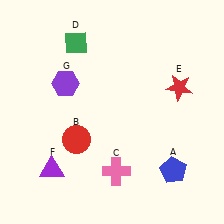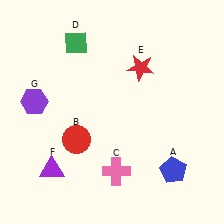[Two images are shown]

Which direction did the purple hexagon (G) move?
The purple hexagon (G) moved left.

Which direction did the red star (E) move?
The red star (E) moved left.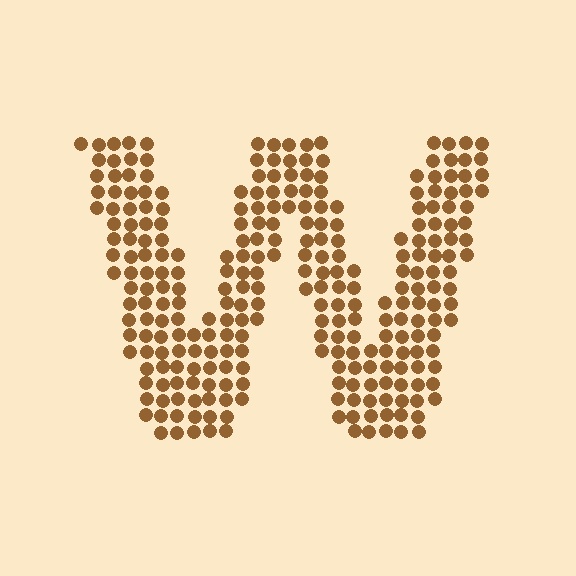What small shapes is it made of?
It is made of small circles.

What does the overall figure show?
The overall figure shows the letter W.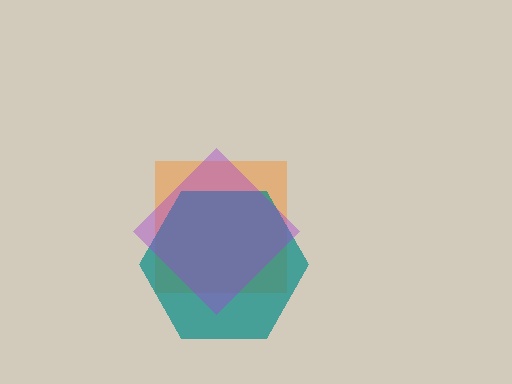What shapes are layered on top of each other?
The layered shapes are: an orange square, a teal hexagon, a purple diamond.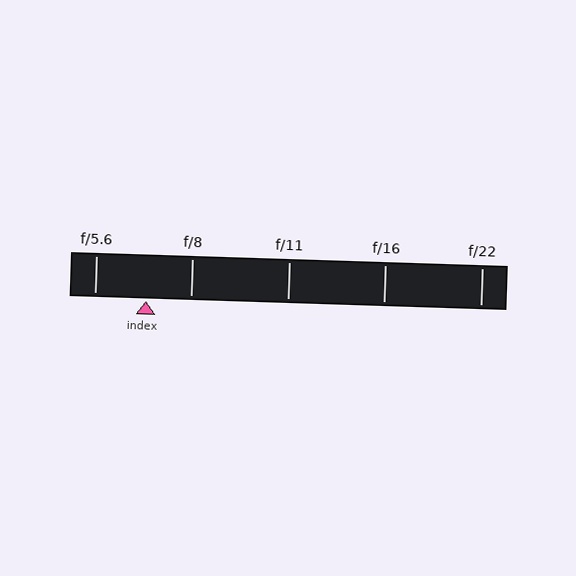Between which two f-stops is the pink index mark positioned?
The index mark is between f/5.6 and f/8.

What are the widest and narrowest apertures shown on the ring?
The widest aperture shown is f/5.6 and the narrowest is f/22.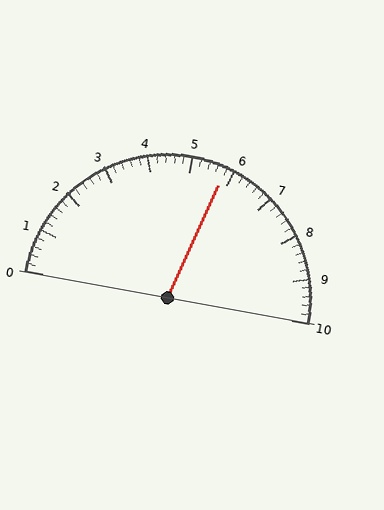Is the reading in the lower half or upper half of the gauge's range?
The reading is in the upper half of the range (0 to 10).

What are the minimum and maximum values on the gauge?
The gauge ranges from 0 to 10.